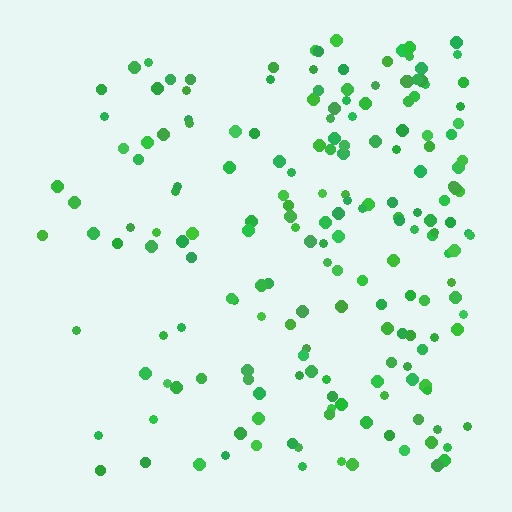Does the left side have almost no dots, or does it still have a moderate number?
Still a moderate number, just noticeably fewer than the right.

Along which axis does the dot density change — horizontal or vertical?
Horizontal.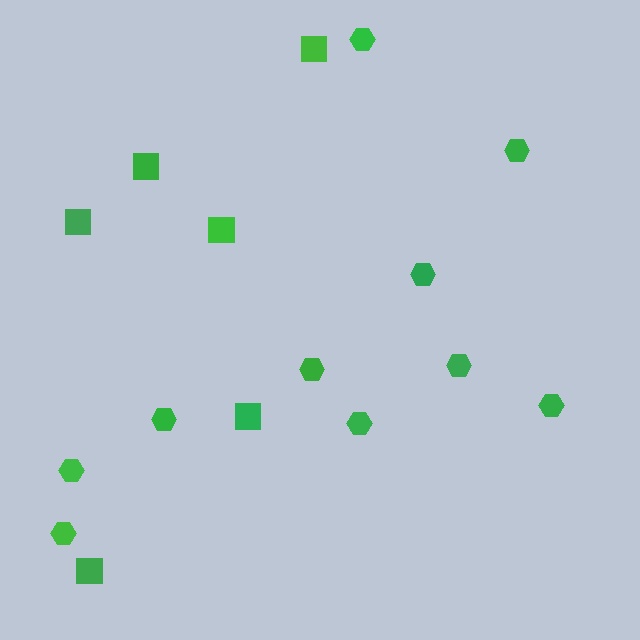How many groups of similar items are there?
There are 2 groups: one group of squares (6) and one group of hexagons (10).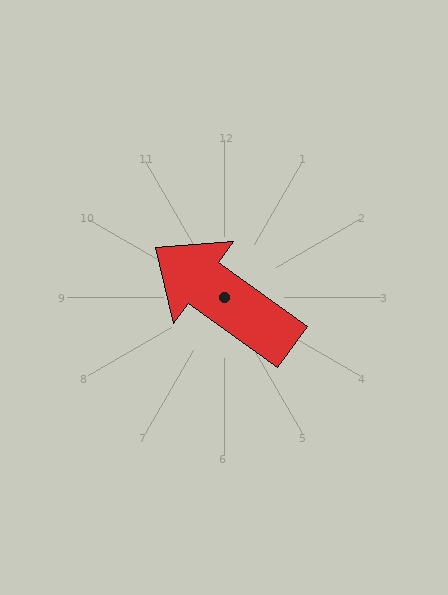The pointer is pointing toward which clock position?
Roughly 10 o'clock.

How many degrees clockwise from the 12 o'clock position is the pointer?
Approximately 306 degrees.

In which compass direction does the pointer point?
Northwest.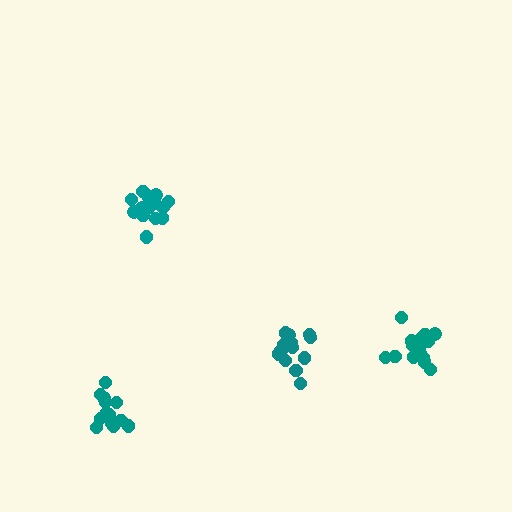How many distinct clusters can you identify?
There are 4 distinct clusters.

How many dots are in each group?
Group 1: 16 dots, Group 2: 14 dots, Group 3: 13 dots, Group 4: 13 dots (56 total).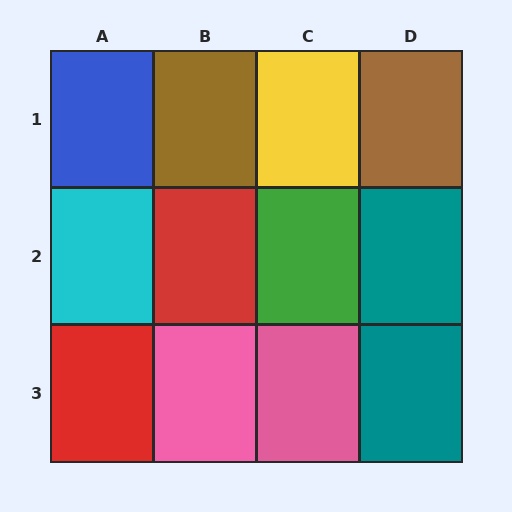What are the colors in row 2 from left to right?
Cyan, red, green, teal.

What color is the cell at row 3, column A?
Red.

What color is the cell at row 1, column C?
Yellow.